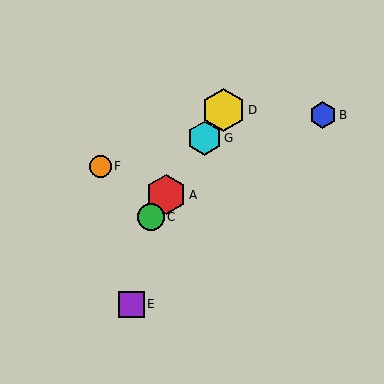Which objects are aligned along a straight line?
Objects A, C, D, G are aligned along a straight line.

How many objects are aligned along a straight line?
4 objects (A, C, D, G) are aligned along a straight line.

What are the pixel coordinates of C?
Object C is at (151, 217).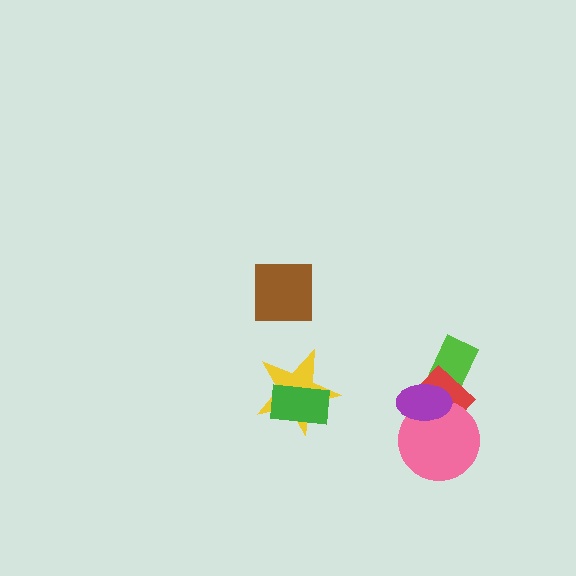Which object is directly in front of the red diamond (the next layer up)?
The pink circle is directly in front of the red diamond.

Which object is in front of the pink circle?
The purple ellipse is in front of the pink circle.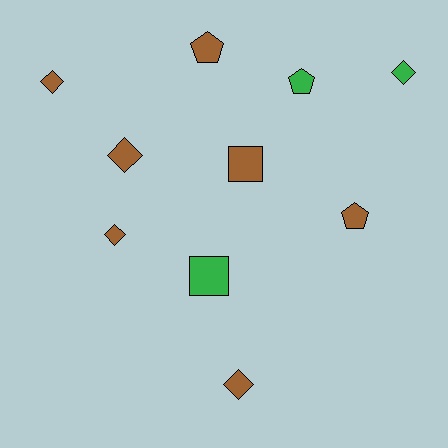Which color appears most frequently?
Brown, with 7 objects.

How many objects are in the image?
There are 10 objects.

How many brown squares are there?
There is 1 brown square.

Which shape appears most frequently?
Diamond, with 5 objects.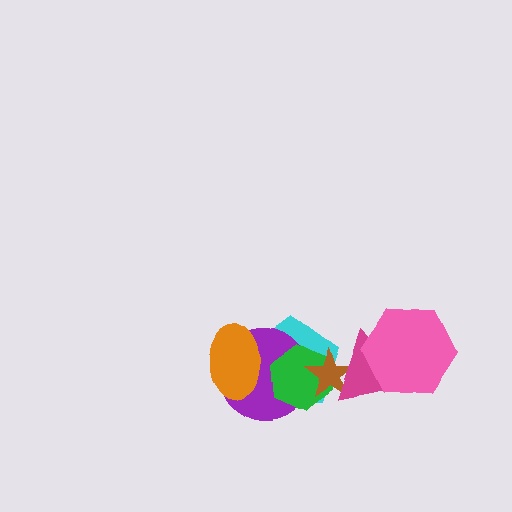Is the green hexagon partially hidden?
Yes, it is partially covered by another shape.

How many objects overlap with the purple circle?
3 objects overlap with the purple circle.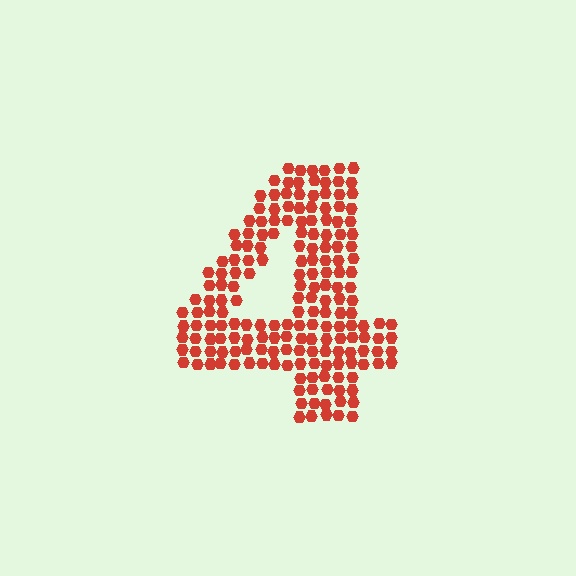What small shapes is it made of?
It is made of small hexagons.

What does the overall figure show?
The overall figure shows the digit 4.